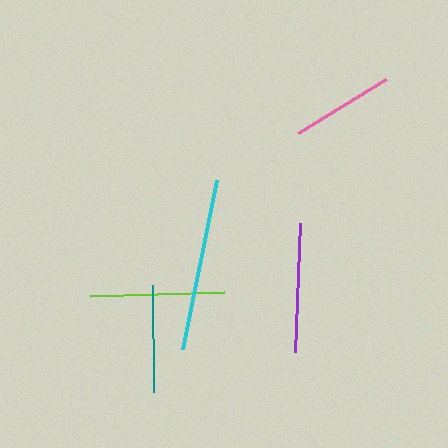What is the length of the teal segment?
The teal segment is approximately 107 pixels long.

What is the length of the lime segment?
The lime segment is approximately 134 pixels long.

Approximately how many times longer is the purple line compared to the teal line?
The purple line is approximately 1.2 times the length of the teal line.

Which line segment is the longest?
The cyan line is the longest at approximately 173 pixels.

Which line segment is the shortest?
The pink line is the shortest at approximately 103 pixels.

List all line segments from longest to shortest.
From longest to shortest: cyan, lime, purple, teal, pink.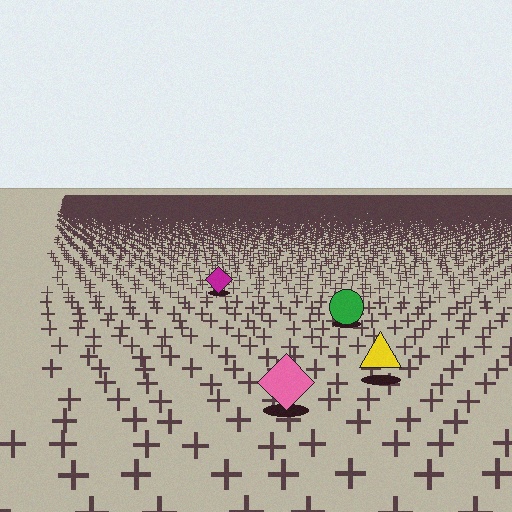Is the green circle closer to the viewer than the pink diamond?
No. The pink diamond is closer — you can tell from the texture gradient: the ground texture is coarser near it.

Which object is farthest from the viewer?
The magenta diamond is farthest from the viewer. It appears smaller and the ground texture around it is denser.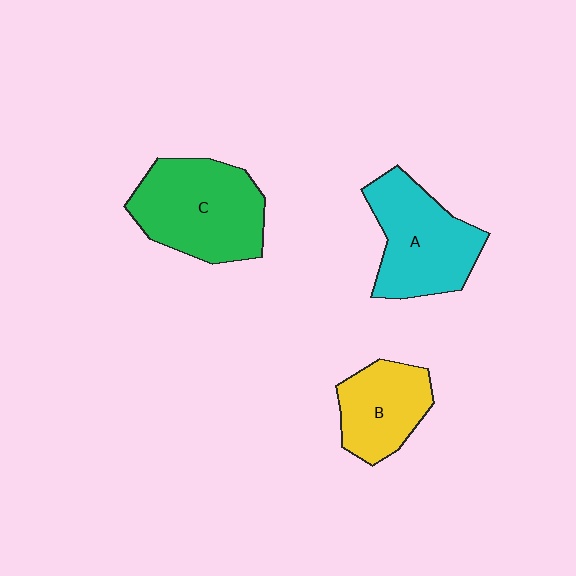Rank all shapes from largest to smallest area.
From largest to smallest: C (green), A (cyan), B (yellow).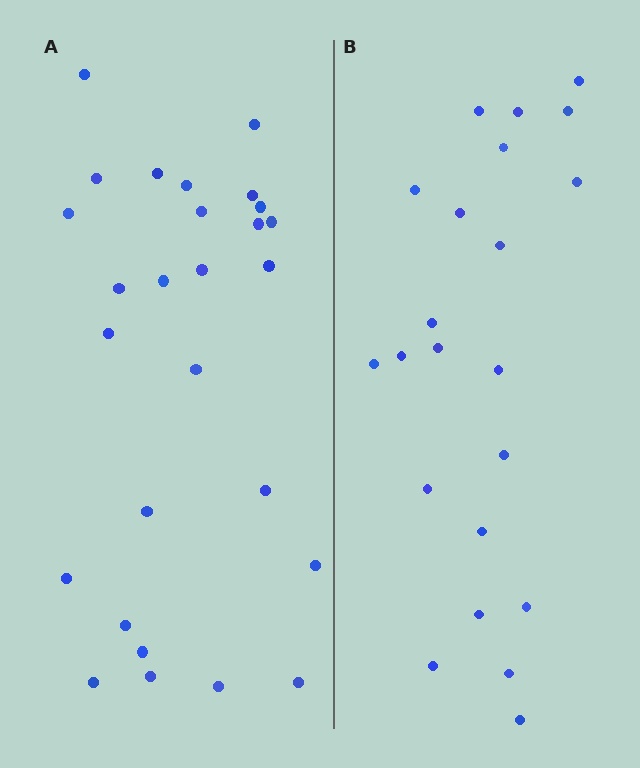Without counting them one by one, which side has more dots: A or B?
Region A (the left region) has more dots.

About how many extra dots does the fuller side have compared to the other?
Region A has about 5 more dots than region B.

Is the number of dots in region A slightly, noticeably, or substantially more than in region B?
Region A has only slightly more — the two regions are fairly close. The ratio is roughly 1.2 to 1.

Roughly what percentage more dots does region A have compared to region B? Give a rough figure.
About 25% more.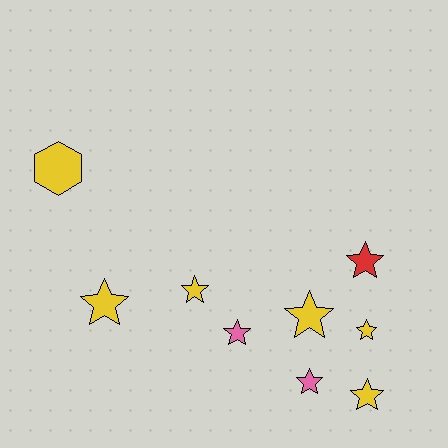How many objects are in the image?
There are 9 objects.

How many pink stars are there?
There are 2 pink stars.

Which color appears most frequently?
Yellow, with 6 objects.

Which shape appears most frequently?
Star, with 8 objects.